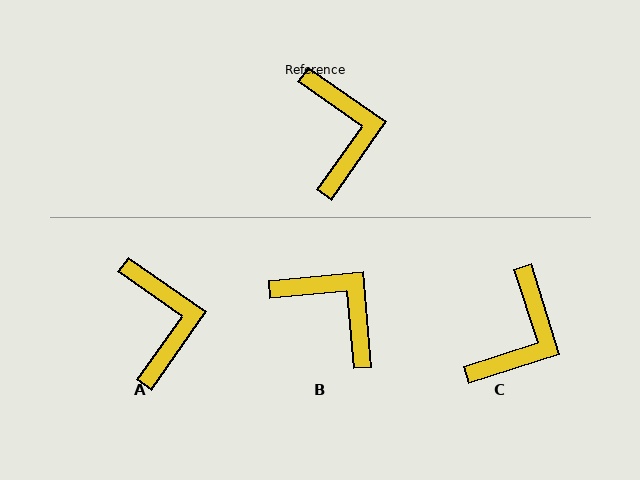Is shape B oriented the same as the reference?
No, it is off by about 40 degrees.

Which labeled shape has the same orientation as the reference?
A.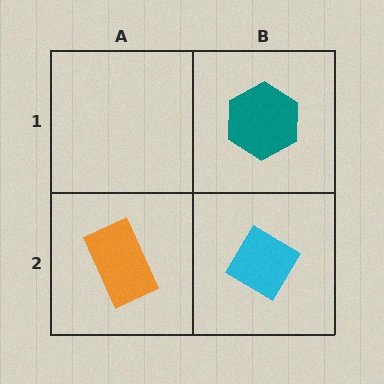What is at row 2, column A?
An orange rectangle.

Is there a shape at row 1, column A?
No, that cell is empty.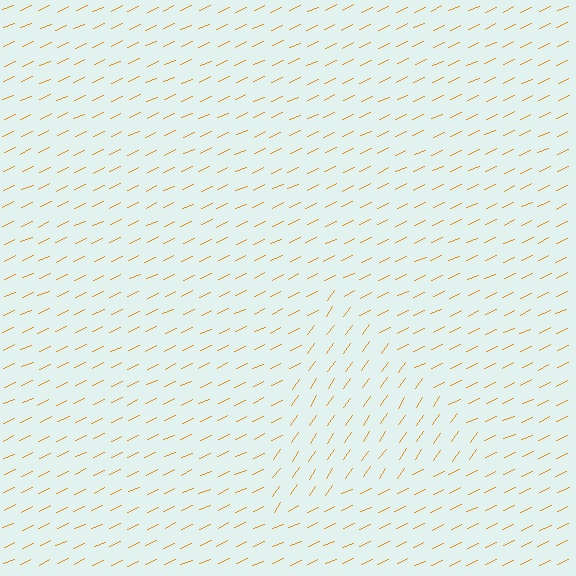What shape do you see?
I see a triangle.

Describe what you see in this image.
The image is filled with small orange line segments. A triangle region in the image has lines oriented differently from the surrounding lines, creating a visible texture boundary.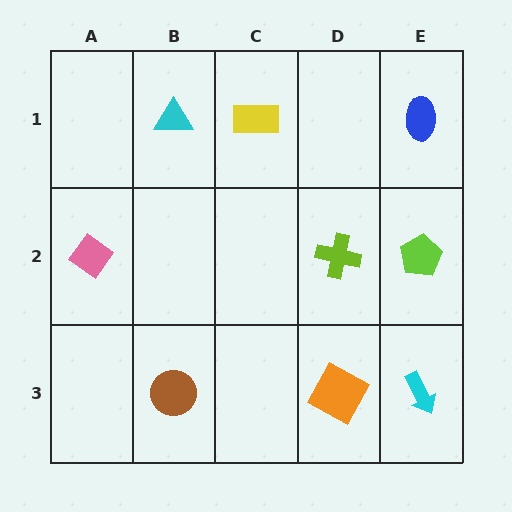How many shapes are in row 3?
3 shapes.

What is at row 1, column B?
A cyan triangle.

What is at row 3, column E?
A cyan arrow.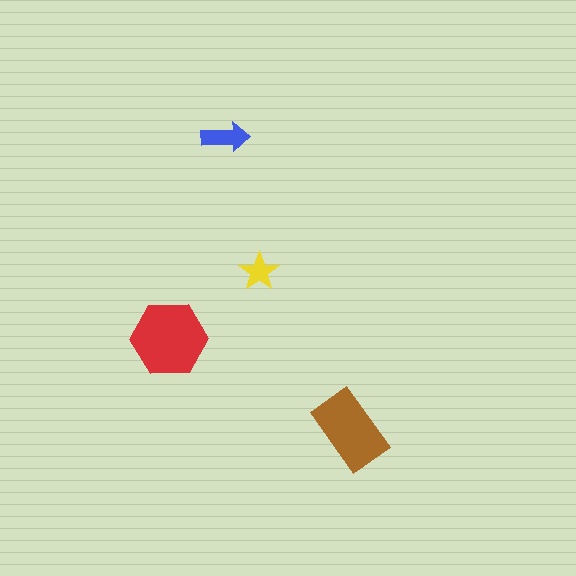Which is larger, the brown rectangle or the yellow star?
The brown rectangle.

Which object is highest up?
The blue arrow is topmost.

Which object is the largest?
The red hexagon.